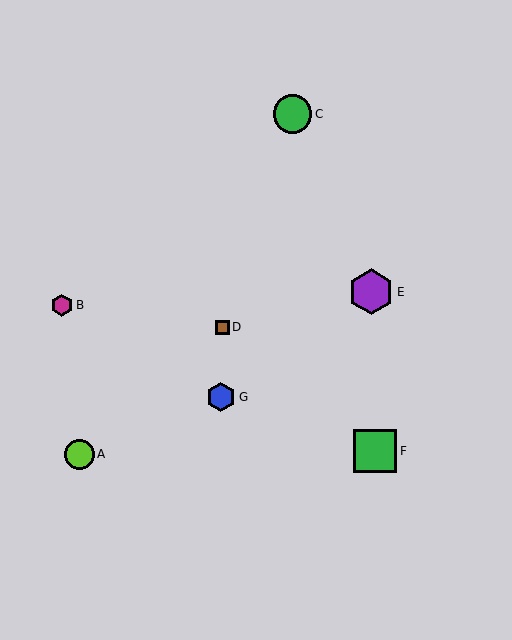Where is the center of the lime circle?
The center of the lime circle is at (80, 454).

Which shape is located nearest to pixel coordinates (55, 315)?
The magenta hexagon (labeled B) at (62, 305) is nearest to that location.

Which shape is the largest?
The purple hexagon (labeled E) is the largest.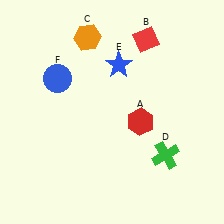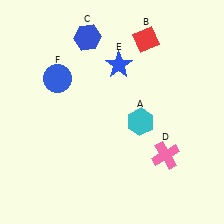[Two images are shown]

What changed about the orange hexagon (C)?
In Image 1, C is orange. In Image 2, it changed to blue.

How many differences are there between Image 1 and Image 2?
There are 3 differences between the two images.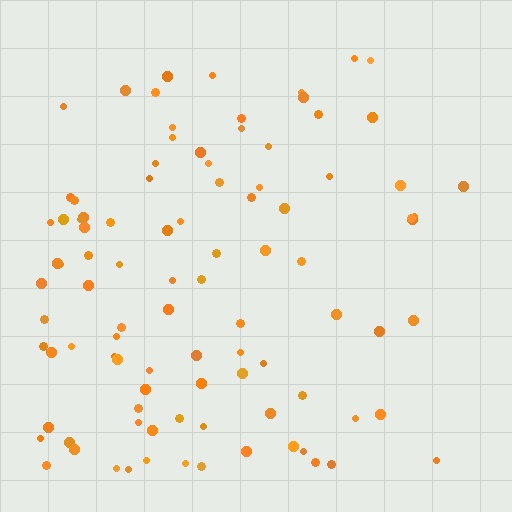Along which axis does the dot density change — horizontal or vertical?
Horizontal.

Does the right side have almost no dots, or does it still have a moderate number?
Still a moderate number, just noticeably fewer than the left.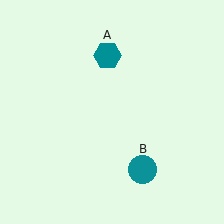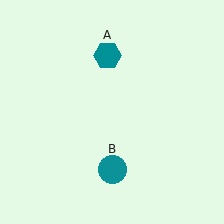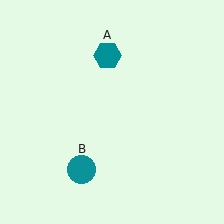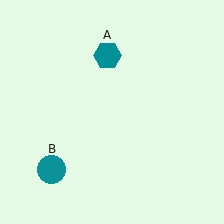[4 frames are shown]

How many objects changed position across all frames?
1 object changed position: teal circle (object B).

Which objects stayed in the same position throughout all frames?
Teal hexagon (object A) remained stationary.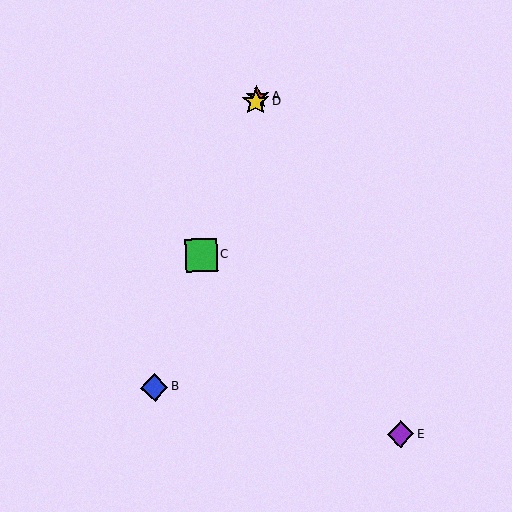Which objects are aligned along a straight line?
Objects A, B, C, D are aligned along a straight line.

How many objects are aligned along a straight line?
4 objects (A, B, C, D) are aligned along a straight line.